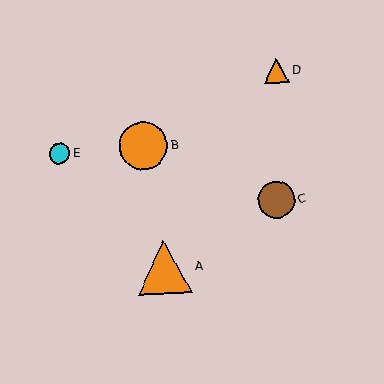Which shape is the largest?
The orange triangle (labeled A) is the largest.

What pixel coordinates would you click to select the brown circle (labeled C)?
Click at (277, 200) to select the brown circle C.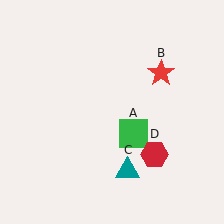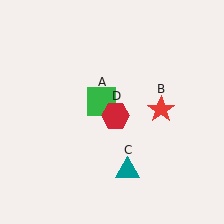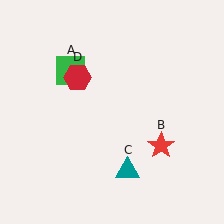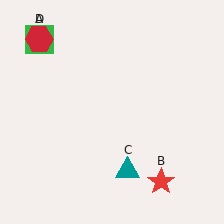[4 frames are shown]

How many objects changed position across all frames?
3 objects changed position: green square (object A), red star (object B), red hexagon (object D).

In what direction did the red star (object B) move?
The red star (object B) moved down.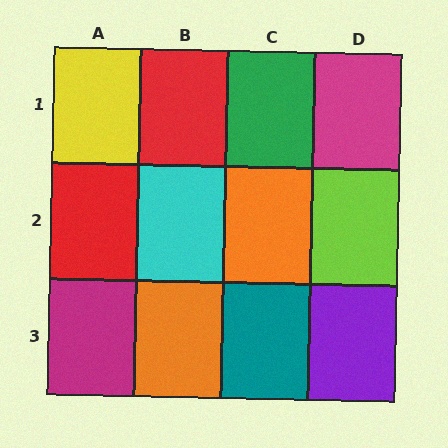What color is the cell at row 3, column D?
Purple.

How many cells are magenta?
2 cells are magenta.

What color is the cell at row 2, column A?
Red.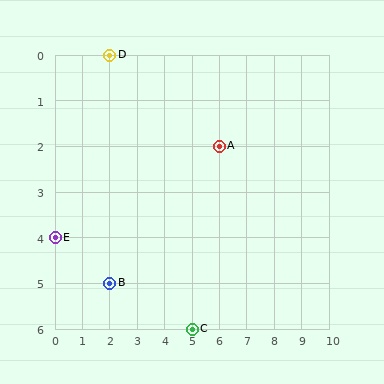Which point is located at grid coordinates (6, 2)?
Point A is at (6, 2).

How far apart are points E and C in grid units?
Points E and C are 5 columns and 2 rows apart (about 5.4 grid units diagonally).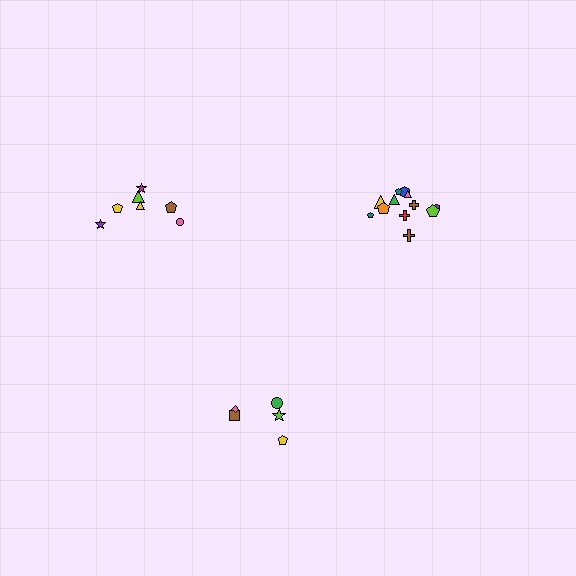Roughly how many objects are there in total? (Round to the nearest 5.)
Roughly 25 objects in total.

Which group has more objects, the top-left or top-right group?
The top-right group.